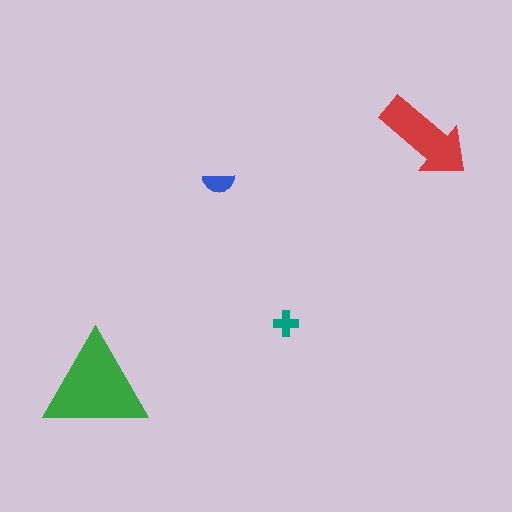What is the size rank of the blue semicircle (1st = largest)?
3rd.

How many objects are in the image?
There are 4 objects in the image.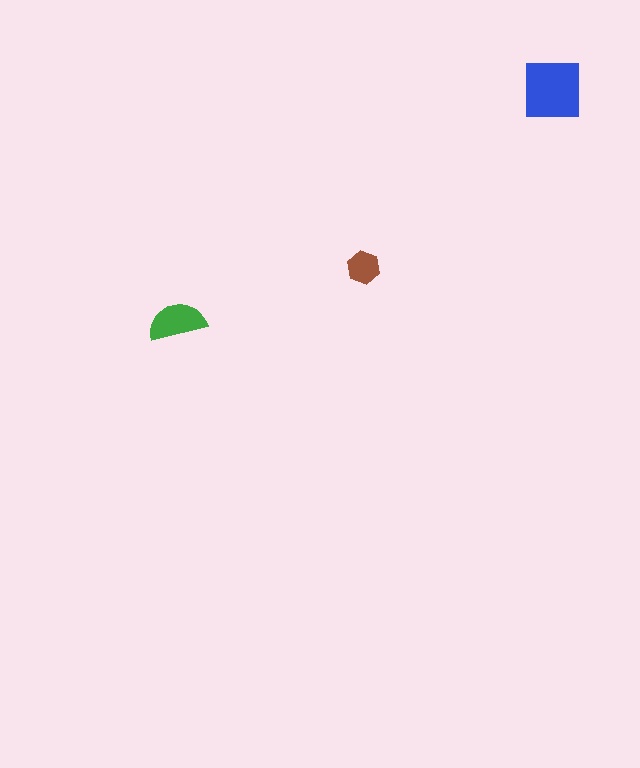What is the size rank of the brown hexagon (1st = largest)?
3rd.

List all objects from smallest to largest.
The brown hexagon, the green semicircle, the blue square.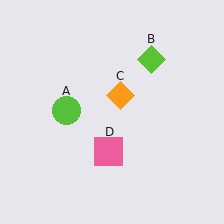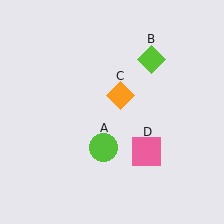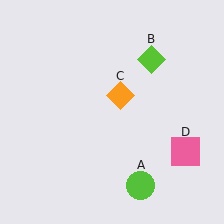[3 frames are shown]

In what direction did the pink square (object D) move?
The pink square (object D) moved right.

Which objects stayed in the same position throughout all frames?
Lime diamond (object B) and orange diamond (object C) remained stationary.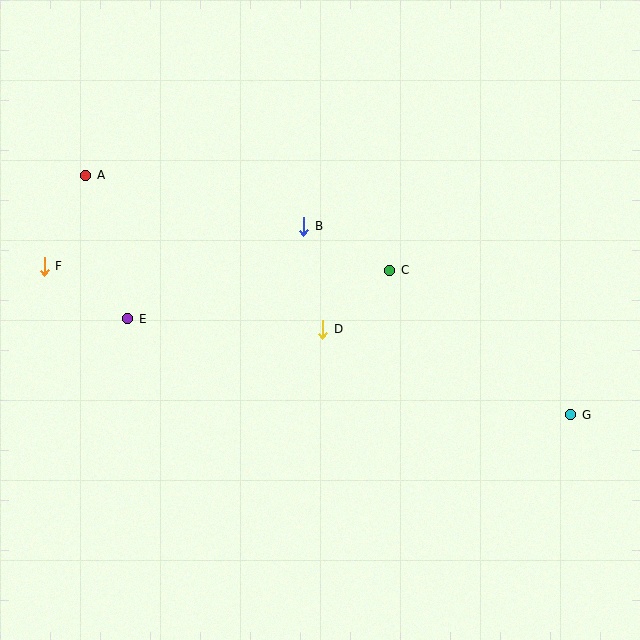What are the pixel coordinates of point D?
Point D is at (323, 329).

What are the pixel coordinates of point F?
Point F is at (44, 266).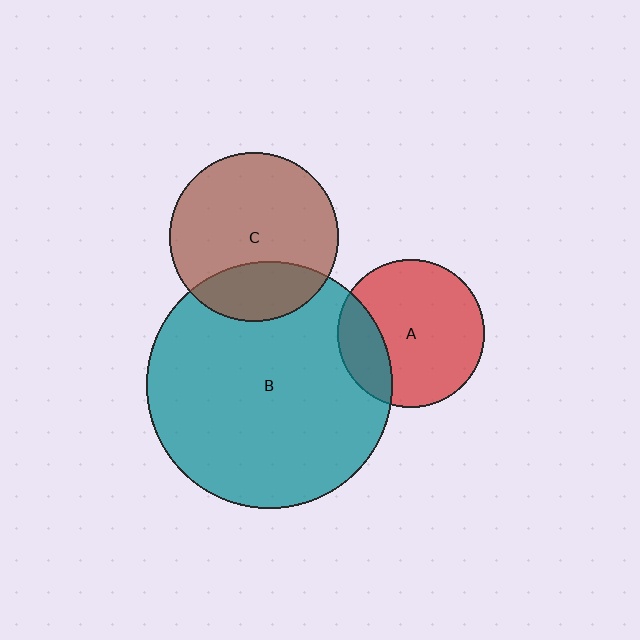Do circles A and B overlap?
Yes.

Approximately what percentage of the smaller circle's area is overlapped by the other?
Approximately 20%.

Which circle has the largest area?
Circle B (teal).